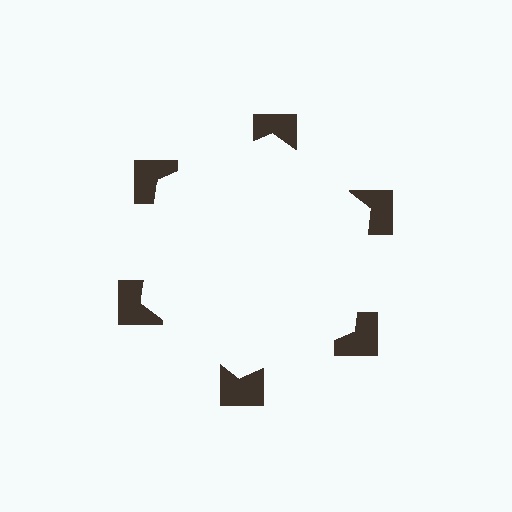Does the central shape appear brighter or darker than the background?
It typically appears slightly brighter than the background, even though no actual brightness change is drawn.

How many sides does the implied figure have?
6 sides.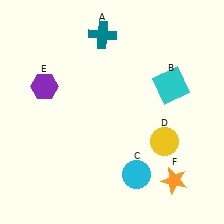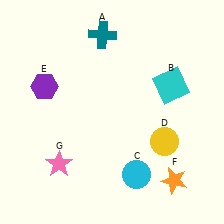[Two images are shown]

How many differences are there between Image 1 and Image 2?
There is 1 difference between the two images.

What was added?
A pink star (G) was added in Image 2.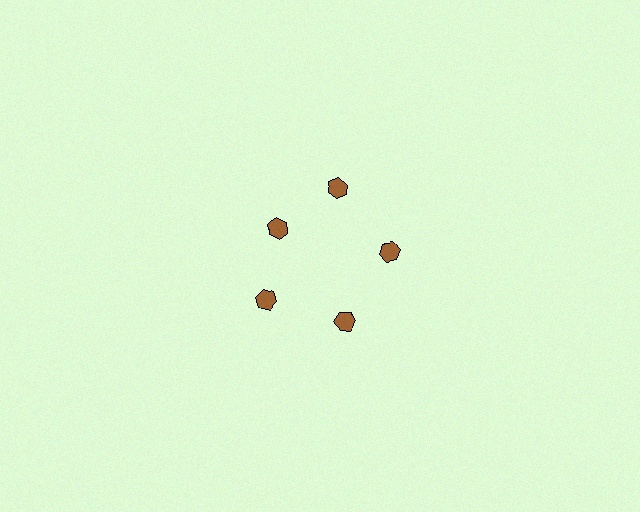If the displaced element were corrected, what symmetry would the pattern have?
It would have 5-fold rotational symmetry — the pattern would map onto itself every 72 degrees.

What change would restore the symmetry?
The symmetry would be restored by moving it outward, back onto the ring so that all 5 hexagons sit at equal angles and equal distance from the center.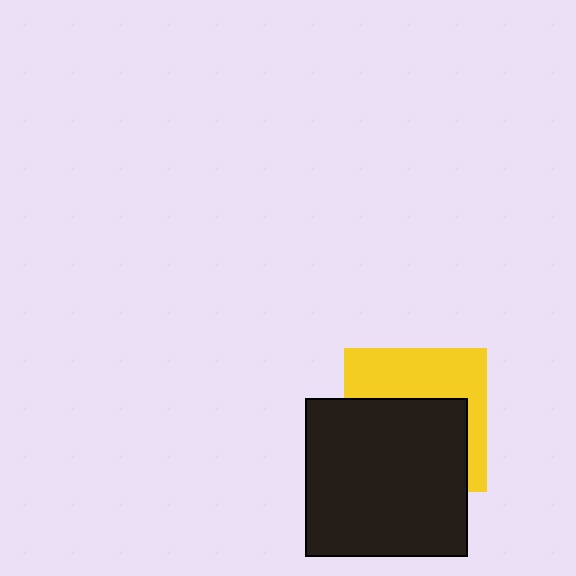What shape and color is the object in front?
The object in front is a black rectangle.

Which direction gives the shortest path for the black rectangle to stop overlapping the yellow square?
Moving down gives the shortest separation.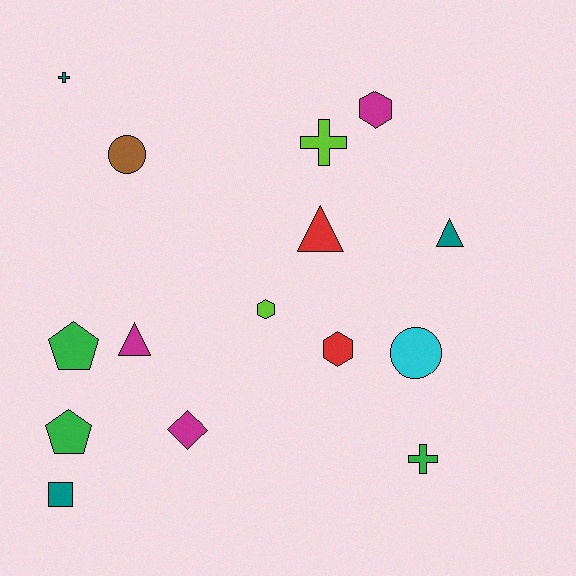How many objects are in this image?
There are 15 objects.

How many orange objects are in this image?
There are no orange objects.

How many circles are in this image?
There are 2 circles.